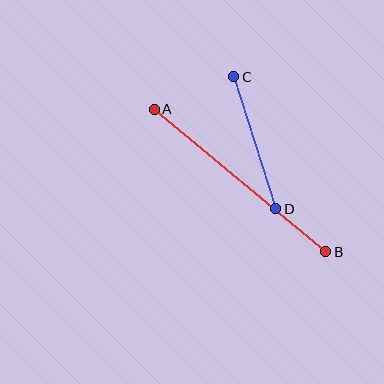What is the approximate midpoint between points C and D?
The midpoint is at approximately (255, 143) pixels.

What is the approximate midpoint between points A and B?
The midpoint is at approximately (240, 181) pixels.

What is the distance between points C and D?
The distance is approximately 139 pixels.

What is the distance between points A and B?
The distance is approximately 223 pixels.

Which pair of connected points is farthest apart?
Points A and B are farthest apart.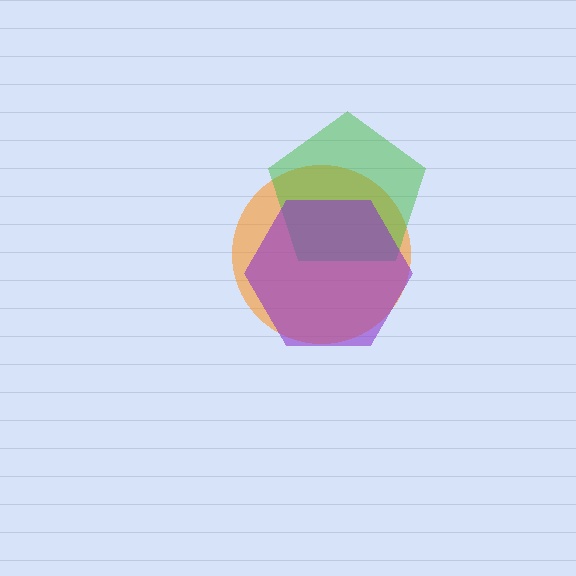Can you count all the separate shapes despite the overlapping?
Yes, there are 3 separate shapes.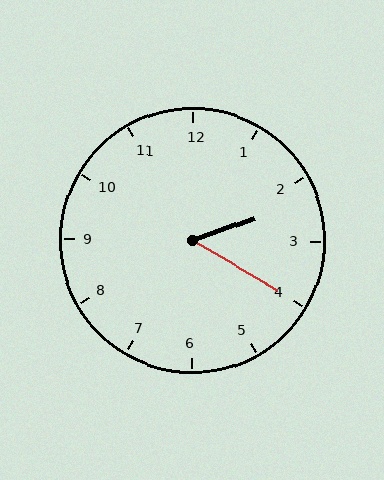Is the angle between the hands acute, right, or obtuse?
It is acute.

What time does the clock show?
2:20.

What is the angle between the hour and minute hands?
Approximately 50 degrees.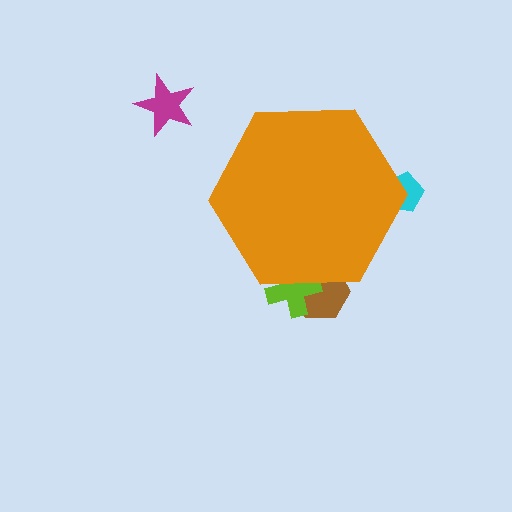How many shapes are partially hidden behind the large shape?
3 shapes are partially hidden.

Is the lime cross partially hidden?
Yes, the lime cross is partially hidden behind the orange hexagon.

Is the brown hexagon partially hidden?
Yes, the brown hexagon is partially hidden behind the orange hexagon.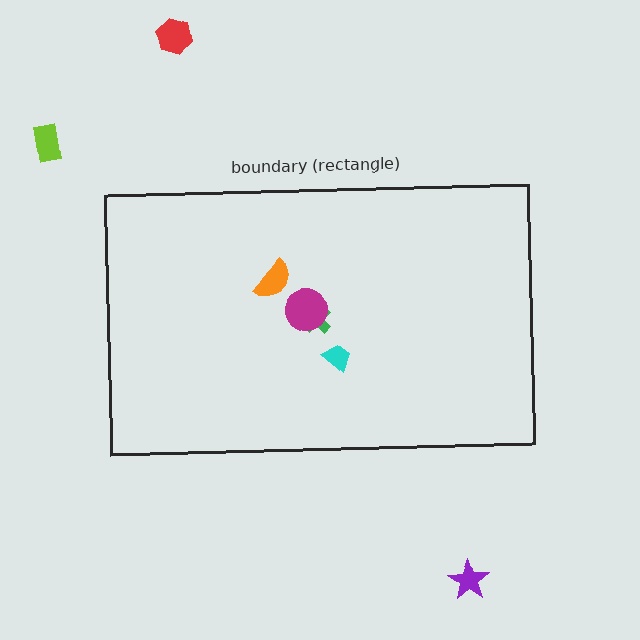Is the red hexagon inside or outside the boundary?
Outside.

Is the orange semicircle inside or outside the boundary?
Inside.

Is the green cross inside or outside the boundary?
Inside.